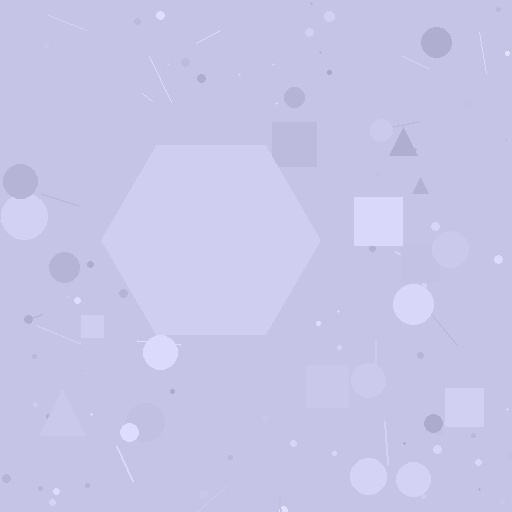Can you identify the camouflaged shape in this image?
The camouflaged shape is a hexagon.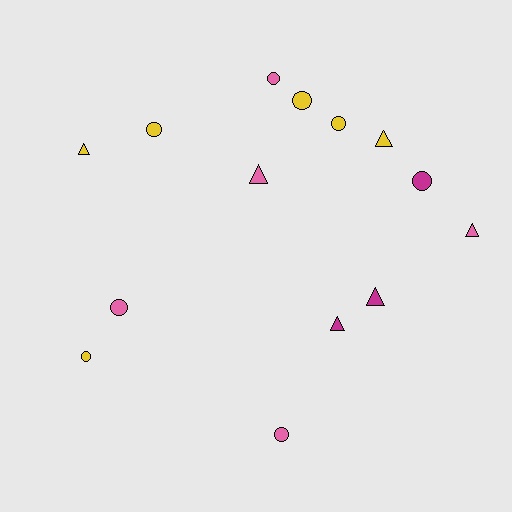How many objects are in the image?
There are 14 objects.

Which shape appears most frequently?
Circle, with 8 objects.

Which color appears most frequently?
Yellow, with 6 objects.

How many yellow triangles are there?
There are 2 yellow triangles.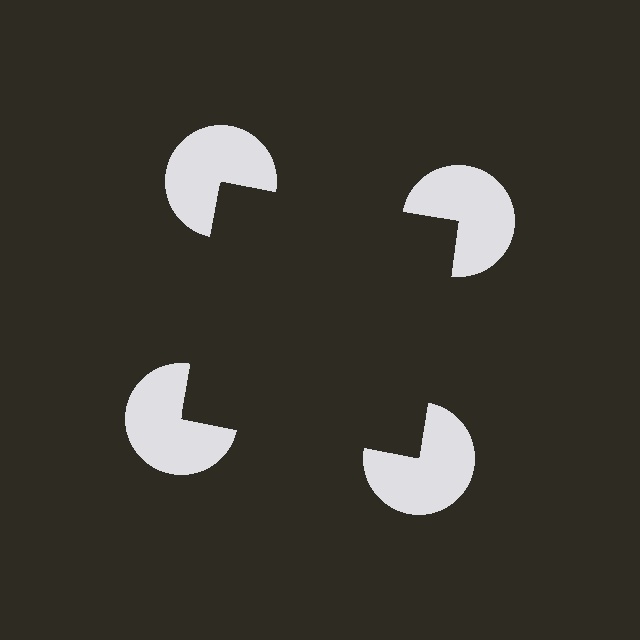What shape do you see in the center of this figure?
An illusory square — its edges are inferred from the aligned wedge cuts in the pac-man discs, not physically drawn.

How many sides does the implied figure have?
4 sides.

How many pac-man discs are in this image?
There are 4 — one at each vertex of the illusory square.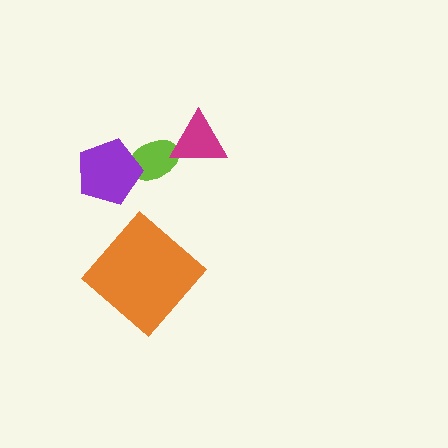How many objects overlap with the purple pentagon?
1 object overlaps with the purple pentagon.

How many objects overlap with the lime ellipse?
2 objects overlap with the lime ellipse.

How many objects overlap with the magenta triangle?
1 object overlaps with the magenta triangle.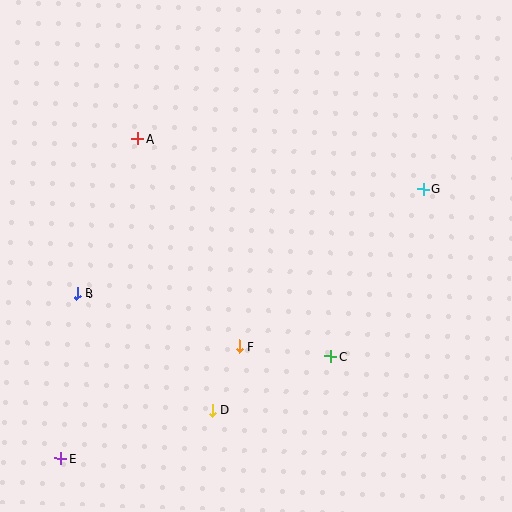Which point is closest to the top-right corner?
Point G is closest to the top-right corner.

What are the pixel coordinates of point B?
Point B is at (77, 293).